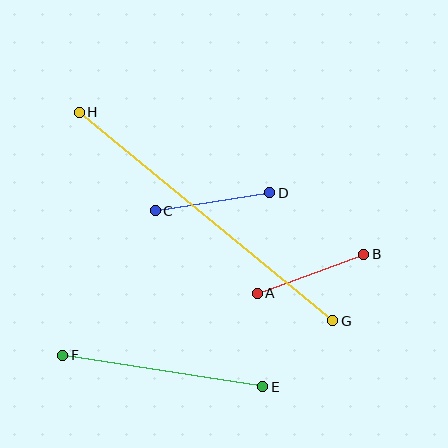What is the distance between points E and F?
The distance is approximately 202 pixels.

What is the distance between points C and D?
The distance is approximately 116 pixels.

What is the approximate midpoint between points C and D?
The midpoint is at approximately (212, 202) pixels.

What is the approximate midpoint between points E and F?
The midpoint is at approximately (163, 371) pixels.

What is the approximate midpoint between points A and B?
The midpoint is at approximately (311, 274) pixels.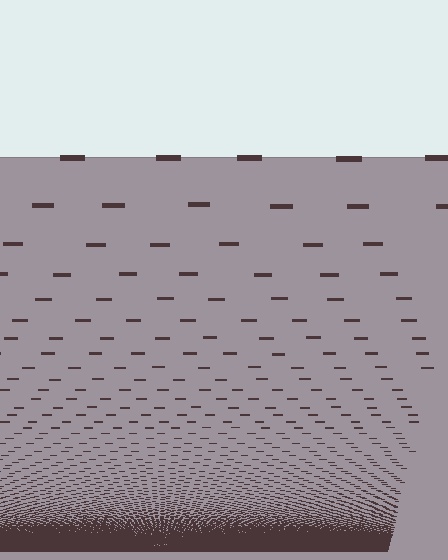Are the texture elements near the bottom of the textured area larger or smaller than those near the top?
Smaller. The gradient is inverted — elements near the bottom are smaller and denser.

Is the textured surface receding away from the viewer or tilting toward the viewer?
The surface appears to tilt toward the viewer. Texture elements get larger and sparser toward the top.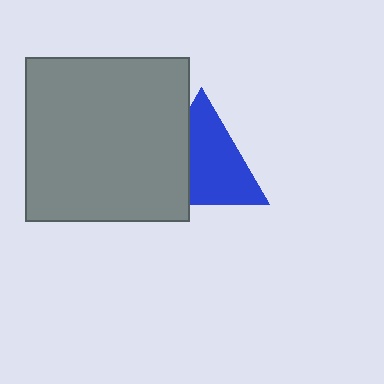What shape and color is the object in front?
The object in front is a gray square.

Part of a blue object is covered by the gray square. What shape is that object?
It is a triangle.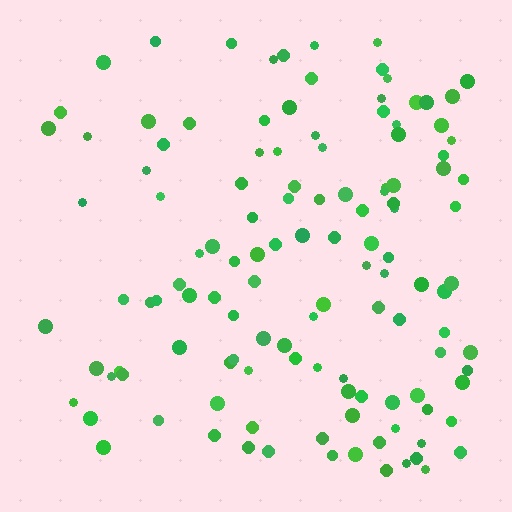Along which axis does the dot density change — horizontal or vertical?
Horizontal.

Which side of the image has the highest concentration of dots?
The right.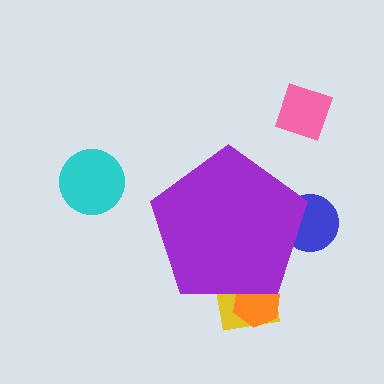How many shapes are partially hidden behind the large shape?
3 shapes are partially hidden.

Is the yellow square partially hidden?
Yes, the yellow square is partially hidden behind the purple pentagon.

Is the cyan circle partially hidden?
No, the cyan circle is fully visible.